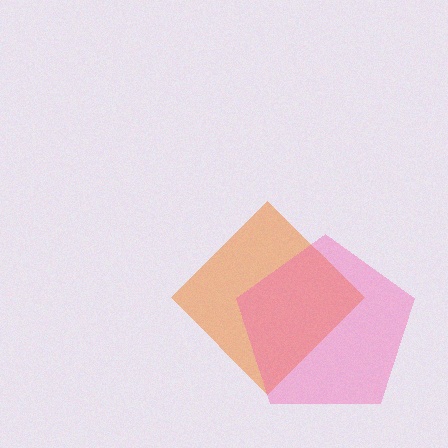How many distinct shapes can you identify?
There are 2 distinct shapes: an orange diamond, a pink pentagon.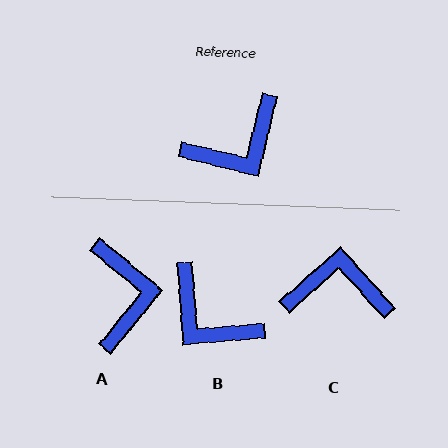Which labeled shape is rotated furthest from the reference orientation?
C, about 145 degrees away.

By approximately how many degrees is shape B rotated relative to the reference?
Approximately 71 degrees clockwise.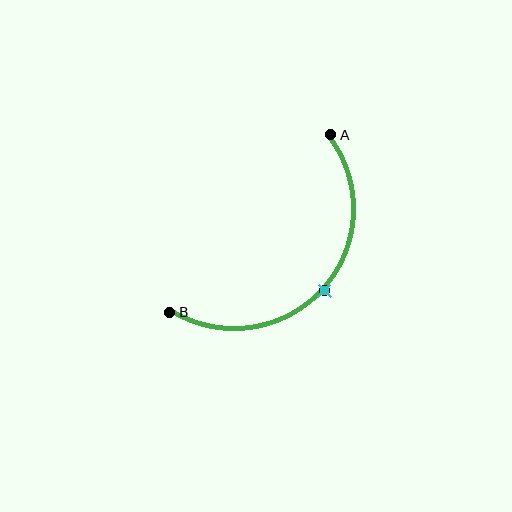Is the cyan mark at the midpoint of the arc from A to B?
Yes. The cyan mark lies on the arc at equal arc-length from both A and B — it is the arc midpoint.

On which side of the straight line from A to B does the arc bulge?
The arc bulges below and to the right of the straight line connecting A and B.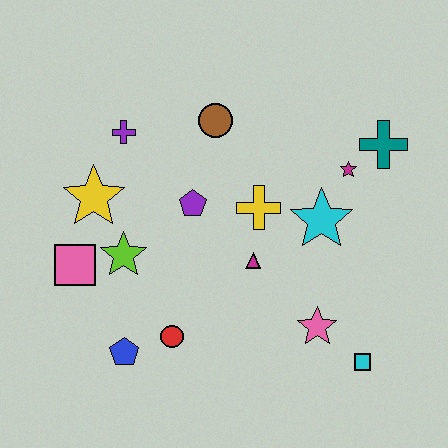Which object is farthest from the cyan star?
The pink square is farthest from the cyan star.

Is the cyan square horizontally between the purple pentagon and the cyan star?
No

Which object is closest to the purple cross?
The yellow star is closest to the purple cross.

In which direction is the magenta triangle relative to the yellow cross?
The magenta triangle is below the yellow cross.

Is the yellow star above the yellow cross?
Yes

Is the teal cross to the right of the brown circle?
Yes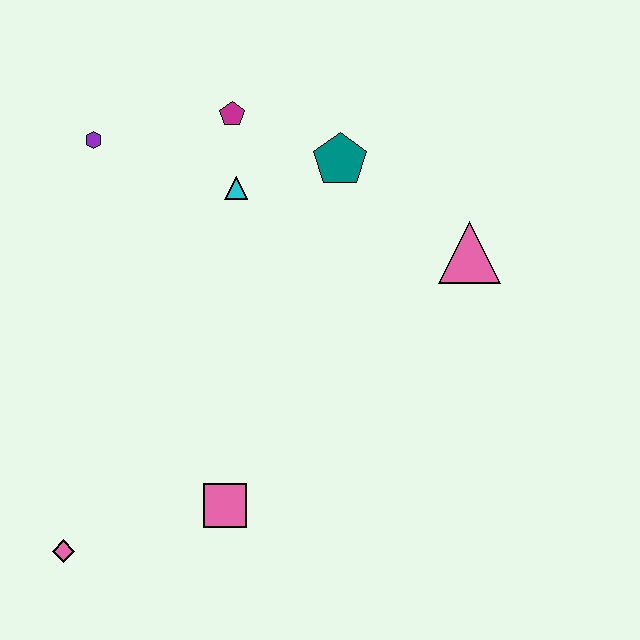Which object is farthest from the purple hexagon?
The pink diamond is farthest from the purple hexagon.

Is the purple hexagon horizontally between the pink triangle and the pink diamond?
Yes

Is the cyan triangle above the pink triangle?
Yes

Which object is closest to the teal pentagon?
The cyan triangle is closest to the teal pentagon.